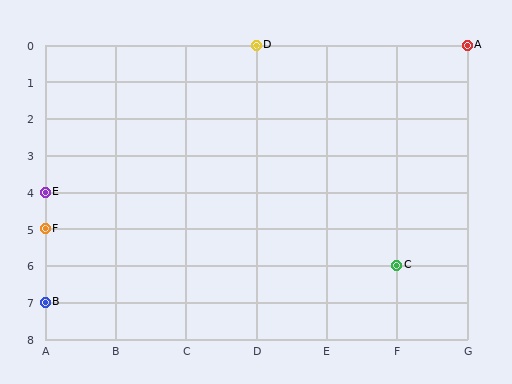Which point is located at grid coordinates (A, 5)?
Point F is at (A, 5).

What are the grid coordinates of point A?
Point A is at grid coordinates (G, 0).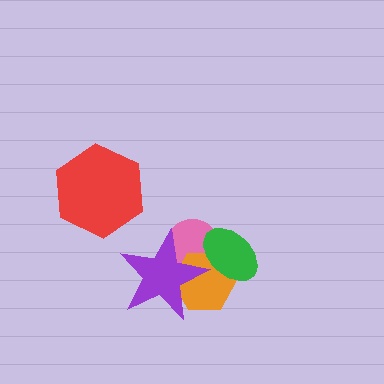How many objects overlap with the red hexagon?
0 objects overlap with the red hexagon.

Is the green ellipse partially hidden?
Yes, it is partially covered by another shape.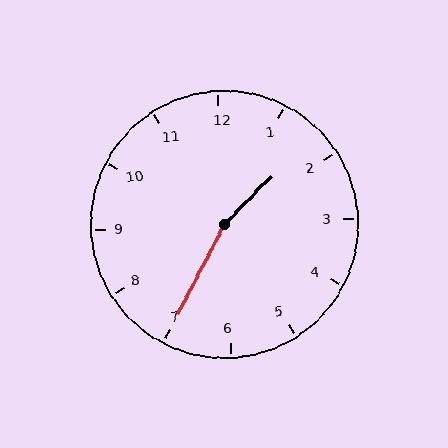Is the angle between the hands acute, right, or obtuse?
It is obtuse.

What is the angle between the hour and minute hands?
Approximately 162 degrees.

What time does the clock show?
1:35.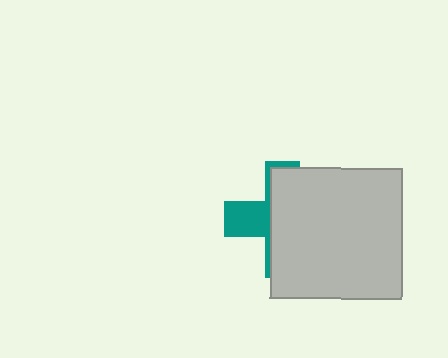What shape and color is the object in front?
The object in front is a light gray square.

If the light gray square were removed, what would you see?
You would see the complete teal cross.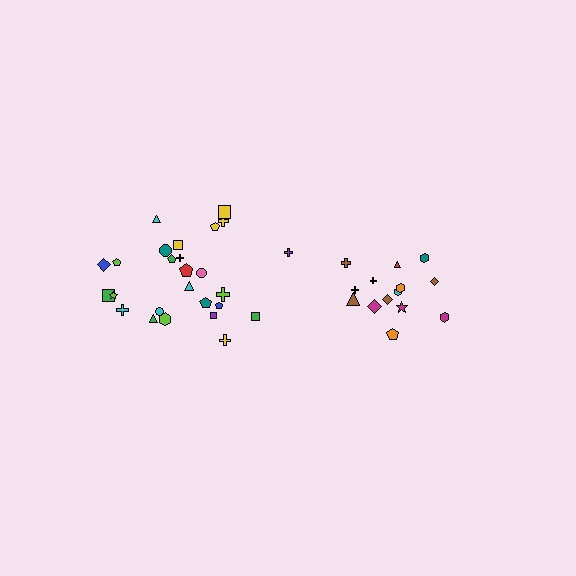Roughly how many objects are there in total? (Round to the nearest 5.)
Roughly 40 objects in total.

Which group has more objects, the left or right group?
The left group.